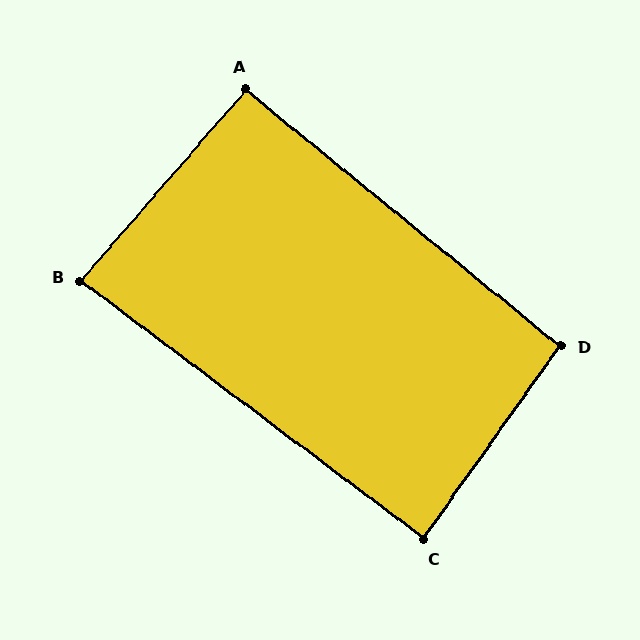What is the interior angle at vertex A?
Approximately 92 degrees (approximately right).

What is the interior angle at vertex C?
Approximately 88 degrees (approximately right).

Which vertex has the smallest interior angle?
B, at approximately 86 degrees.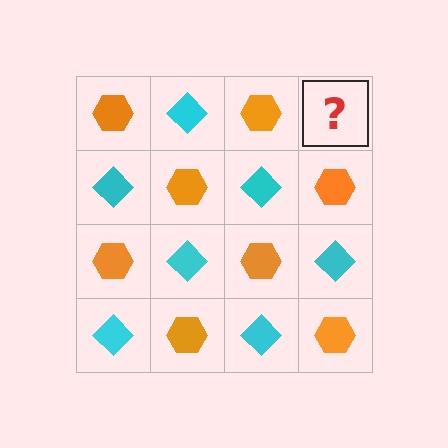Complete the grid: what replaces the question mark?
The question mark should be replaced with a cyan diamond.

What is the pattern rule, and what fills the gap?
The rule is that it alternates orange hexagon and cyan diamond in a checkerboard pattern. The gap should be filled with a cyan diamond.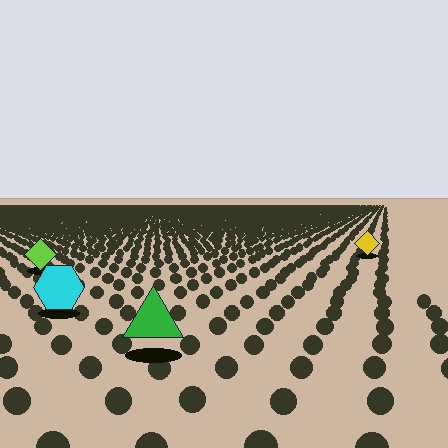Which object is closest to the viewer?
The green triangle is closest. The texture marks near it are larger and more spread out.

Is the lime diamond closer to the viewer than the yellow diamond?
Yes. The lime diamond is closer — you can tell from the texture gradient: the ground texture is coarser near it.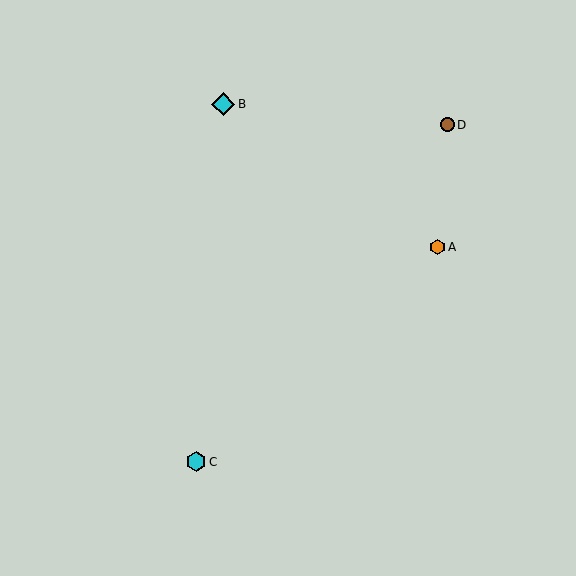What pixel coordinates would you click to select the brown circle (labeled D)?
Click at (447, 125) to select the brown circle D.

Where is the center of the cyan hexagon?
The center of the cyan hexagon is at (196, 462).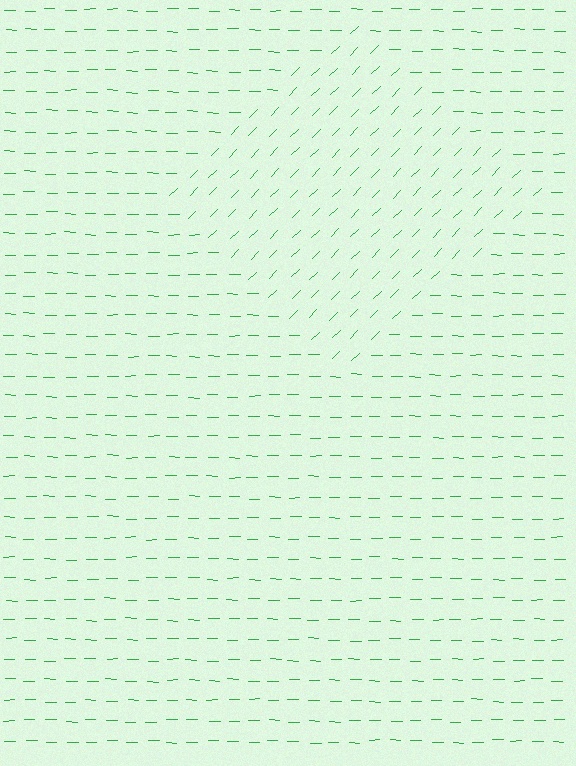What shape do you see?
I see a diamond.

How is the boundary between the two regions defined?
The boundary is defined purely by a change in line orientation (approximately 45 degrees difference). All lines are the same color and thickness.